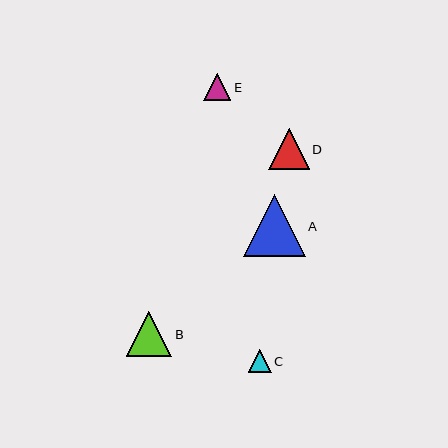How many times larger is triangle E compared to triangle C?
Triangle E is approximately 1.2 times the size of triangle C.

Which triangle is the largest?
Triangle A is the largest with a size of approximately 61 pixels.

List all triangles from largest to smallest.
From largest to smallest: A, B, D, E, C.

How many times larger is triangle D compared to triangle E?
Triangle D is approximately 1.5 times the size of triangle E.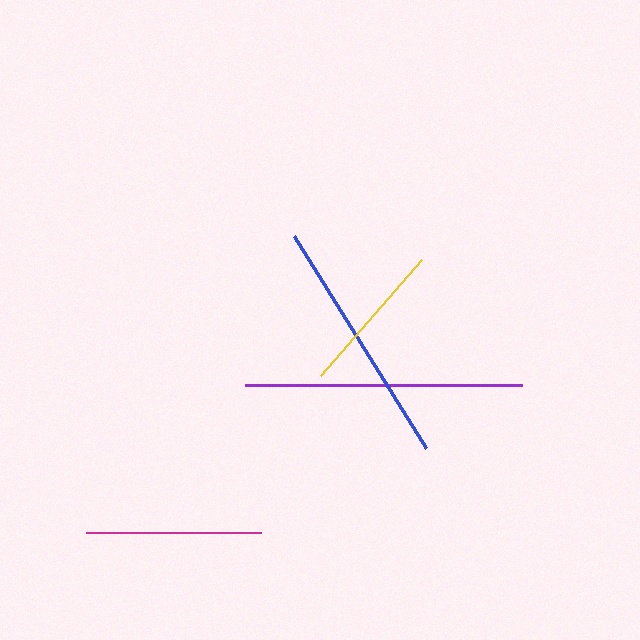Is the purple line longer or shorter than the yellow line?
The purple line is longer than the yellow line.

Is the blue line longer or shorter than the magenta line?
The blue line is longer than the magenta line.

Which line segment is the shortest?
The yellow line is the shortest at approximately 154 pixels.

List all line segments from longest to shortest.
From longest to shortest: purple, blue, magenta, yellow.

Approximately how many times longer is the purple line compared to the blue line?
The purple line is approximately 1.1 times the length of the blue line.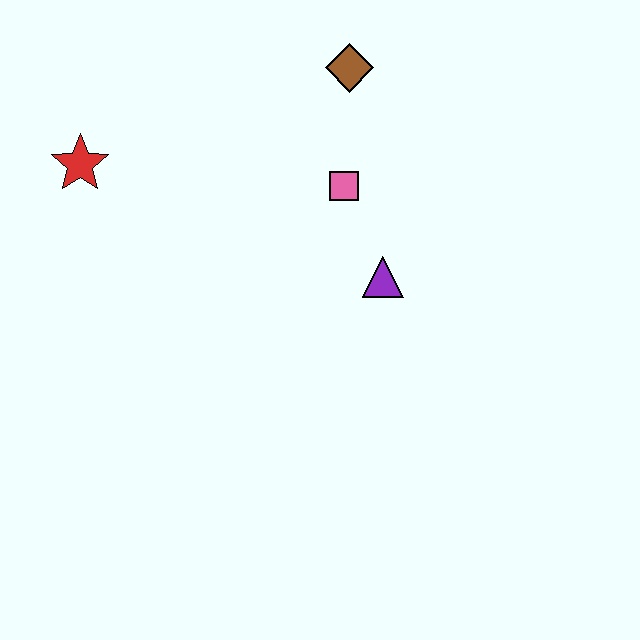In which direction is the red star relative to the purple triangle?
The red star is to the left of the purple triangle.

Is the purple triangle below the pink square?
Yes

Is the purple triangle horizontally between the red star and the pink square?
No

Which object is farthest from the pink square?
The red star is farthest from the pink square.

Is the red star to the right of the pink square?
No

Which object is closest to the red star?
The pink square is closest to the red star.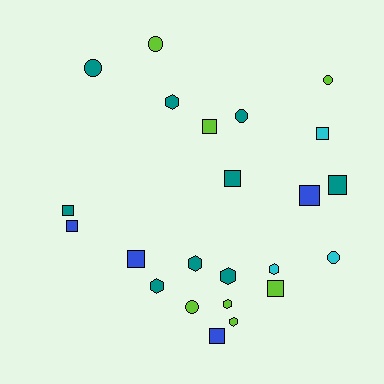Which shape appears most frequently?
Square, with 10 objects.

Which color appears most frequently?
Teal, with 9 objects.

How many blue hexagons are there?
There are no blue hexagons.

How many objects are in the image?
There are 23 objects.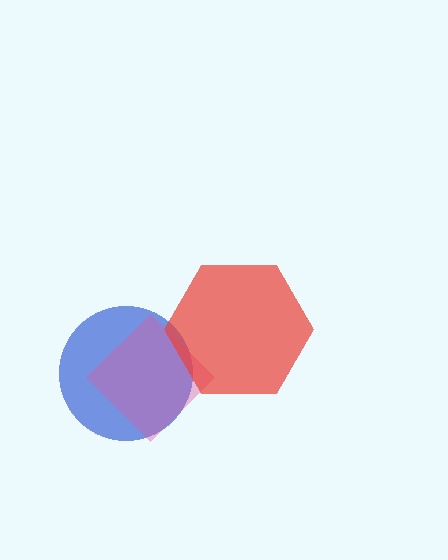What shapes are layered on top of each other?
The layered shapes are: a blue circle, a pink diamond, a red hexagon.